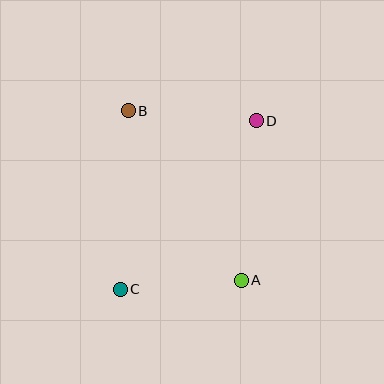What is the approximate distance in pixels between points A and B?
The distance between A and B is approximately 204 pixels.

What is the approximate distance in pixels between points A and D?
The distance between A and D is approximately 160 pixels.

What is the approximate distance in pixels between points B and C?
The distance between B and C is approximately 179 pixels.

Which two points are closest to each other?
Points A and C are closest to each other.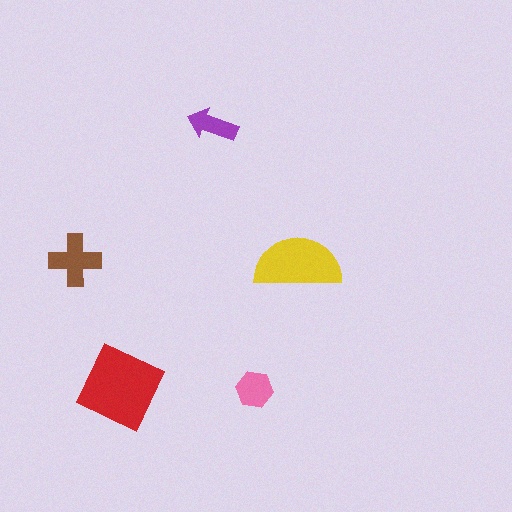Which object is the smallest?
The purple arrow.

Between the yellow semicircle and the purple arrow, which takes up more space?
The yellow semicircle.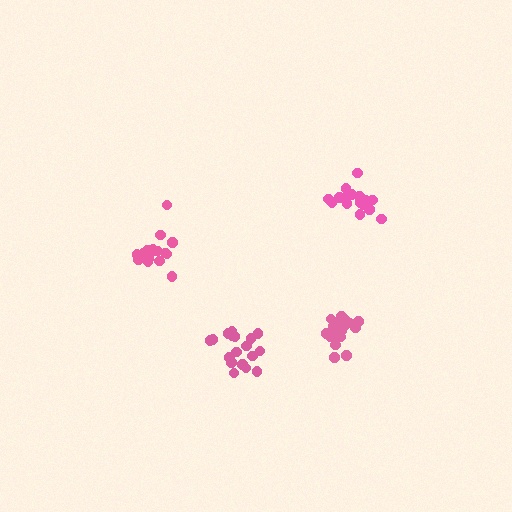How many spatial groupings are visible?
There are 4 spatial groupings.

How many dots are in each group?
Group 1: 18 dots, Group 2: 16 dots, Group 3: 18 dots, Group 4: 16 dots (68 total).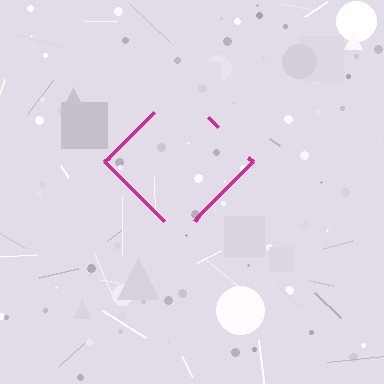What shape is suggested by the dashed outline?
The dashed outline suggests a diamond.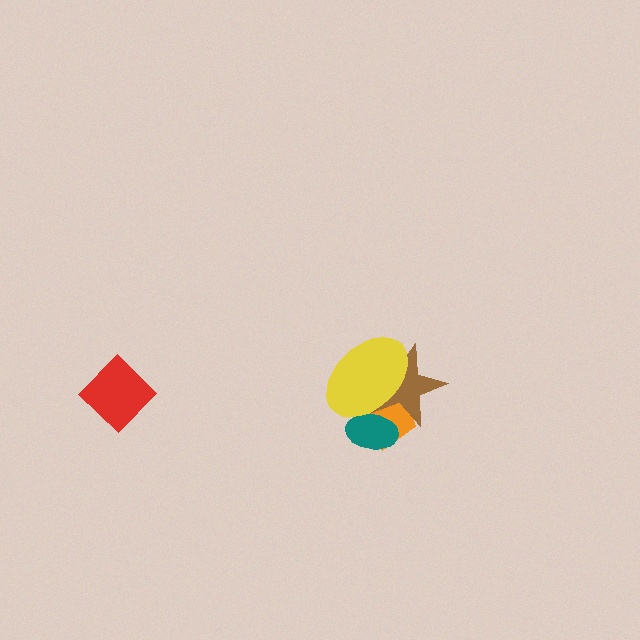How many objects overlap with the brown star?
3 objects overlap with the brown star.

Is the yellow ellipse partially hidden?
No, no other shape covers it.